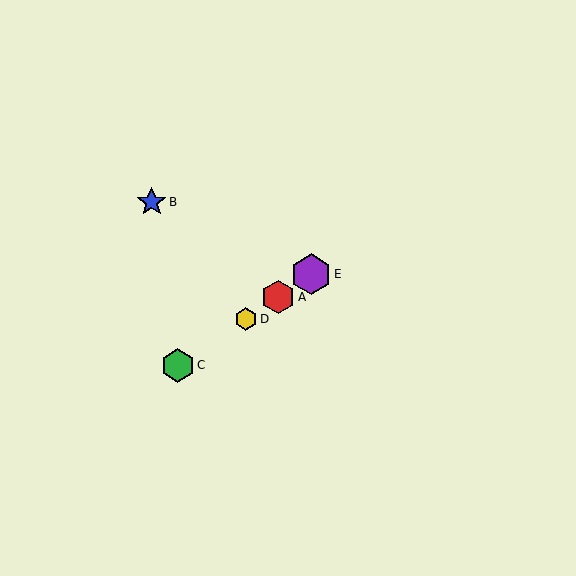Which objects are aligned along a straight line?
Objects A, C, D, E are aligned along a straight line.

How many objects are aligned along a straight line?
4 objects (A, C, D, E) are aligned along a straight line.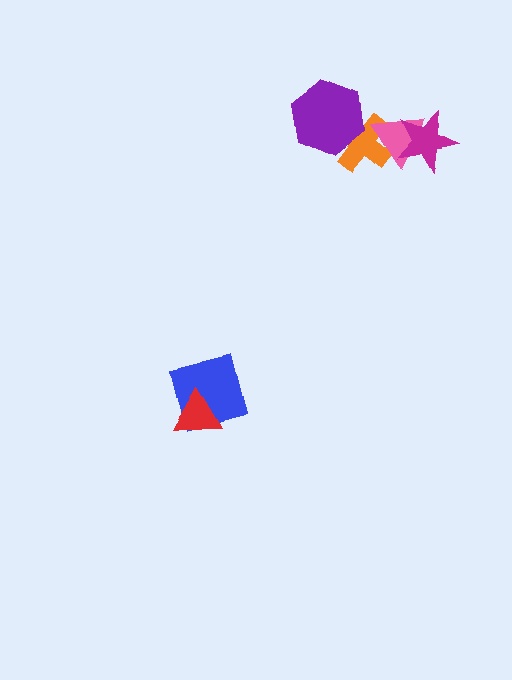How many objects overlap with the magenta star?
1 object overlaps with the magenta star.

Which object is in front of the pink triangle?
The magenta star is in front of the pink triangle.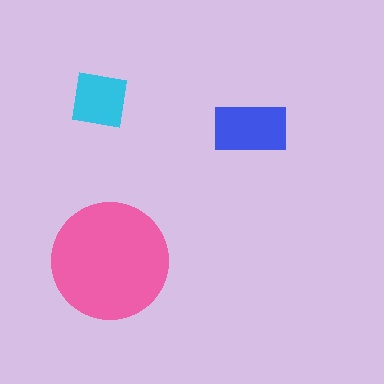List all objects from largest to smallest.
The pink circle, the blue rectangle, the cyan square.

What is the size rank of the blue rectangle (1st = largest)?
2nd.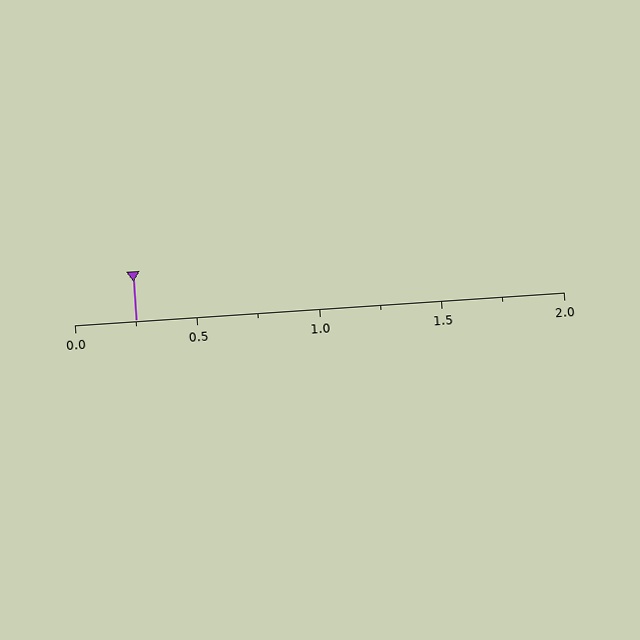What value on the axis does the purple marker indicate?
The marker indicates approximately 0.25.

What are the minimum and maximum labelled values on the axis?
The axis runs from 0.0 to 2.0.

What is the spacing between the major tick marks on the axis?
The major ticks are spaced 0.5 apart.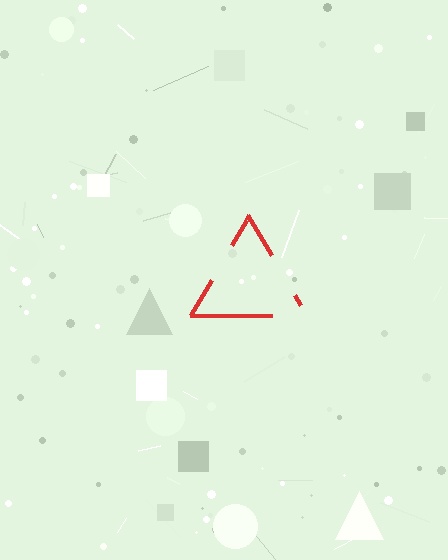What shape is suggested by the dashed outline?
The dashed outline suggests a triangle.